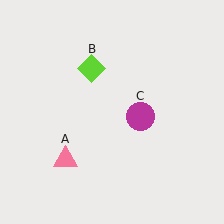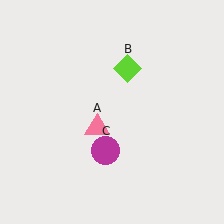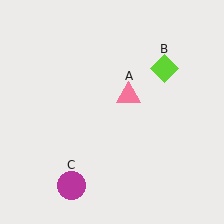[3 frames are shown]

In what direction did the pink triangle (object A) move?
The pink triangle (object A) moved up and to the right.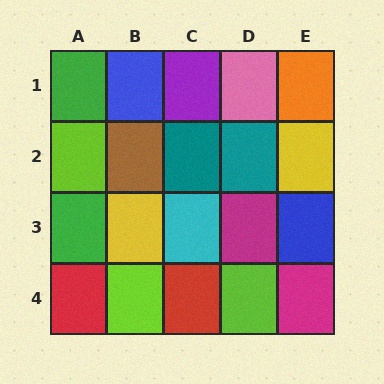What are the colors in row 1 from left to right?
Green, blue, purple, pink, orange.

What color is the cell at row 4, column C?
Red.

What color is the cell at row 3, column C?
Cyan.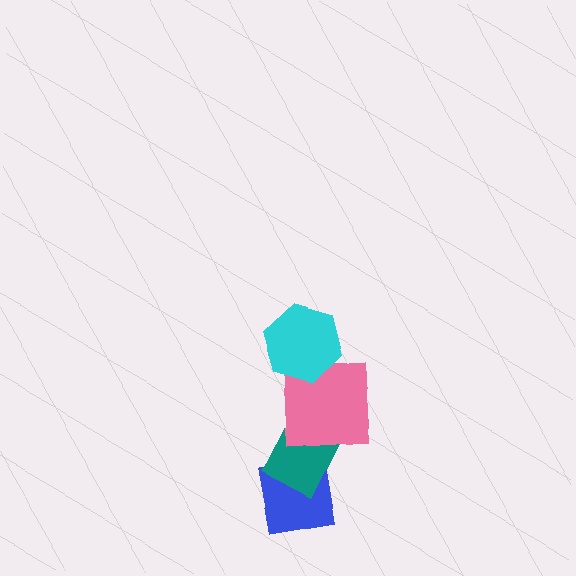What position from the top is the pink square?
The pink square is 2nd from the top.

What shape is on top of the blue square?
The teal rectangle is on top of the blue square.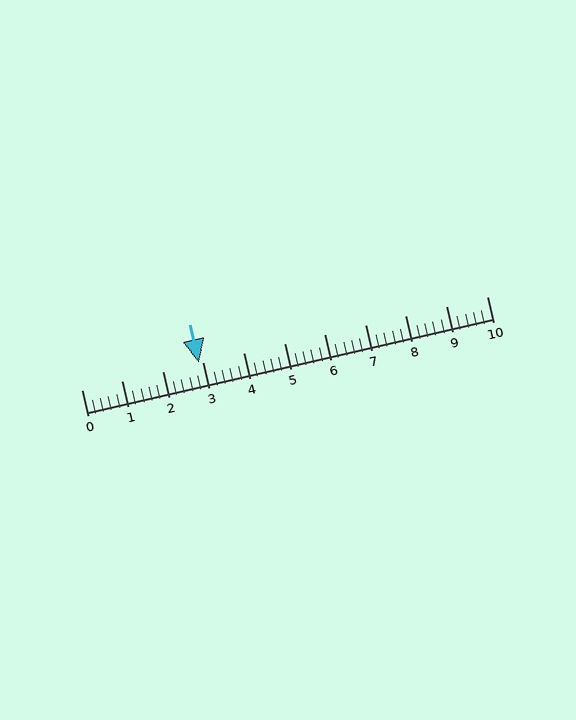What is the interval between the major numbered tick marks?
The major tick marks are spaced 1 units apart.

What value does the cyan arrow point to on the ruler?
The cyan arrow points to approximately 2.9.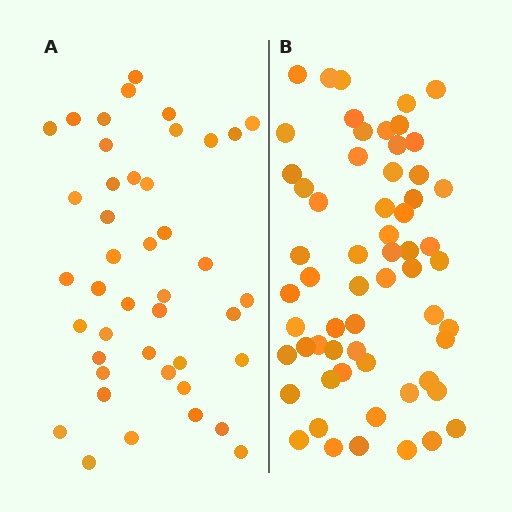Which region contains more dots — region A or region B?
Region B (the right region) has more dots.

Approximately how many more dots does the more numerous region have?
Region B has approximately 15 more dots than region A.